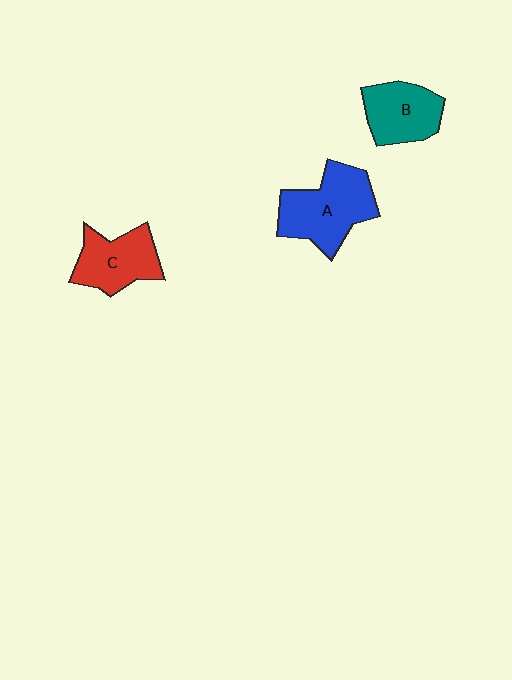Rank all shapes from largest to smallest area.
From largest to smallest: A (blue), C (red), B (teal).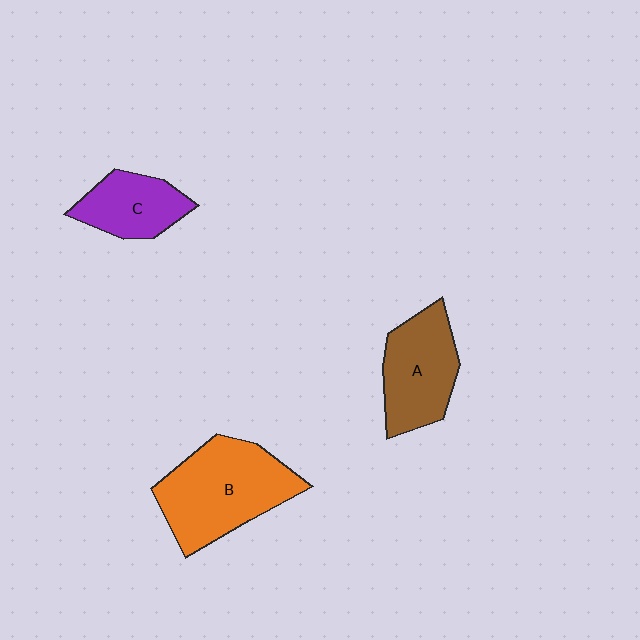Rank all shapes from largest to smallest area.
From largest to smallest: B (orange), A (brown), C (purple).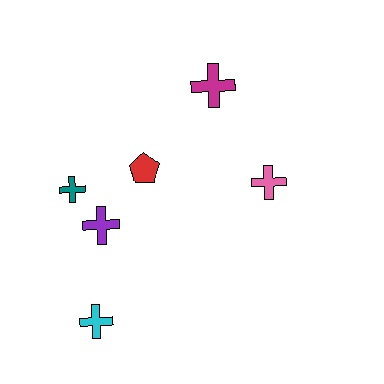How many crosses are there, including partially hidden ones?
There are 5 crosses.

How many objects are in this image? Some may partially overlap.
There are 6 objects.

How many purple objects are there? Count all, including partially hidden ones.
There is 1 purple object.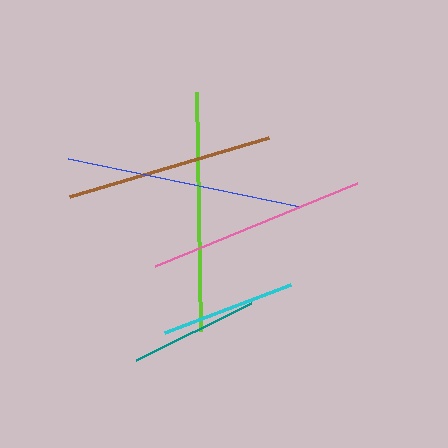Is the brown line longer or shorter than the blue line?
The blue line is longer than the brown line.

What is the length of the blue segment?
The blue segment is approximately 237 pixels long.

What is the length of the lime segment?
The lime segment is approximately 239 pixels long.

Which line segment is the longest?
The lime line is the longest at approximately 239 pixels.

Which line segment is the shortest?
The teal line is the shortest at approximately 129 pixels.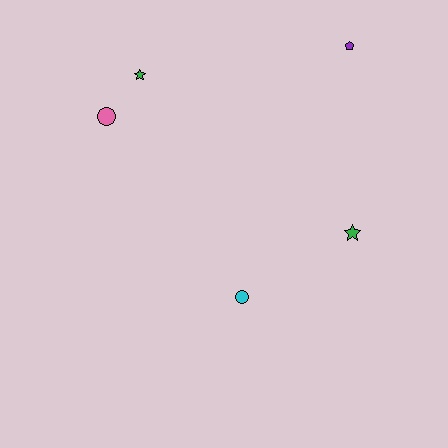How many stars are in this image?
There are 2 stars.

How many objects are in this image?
There are 5 objects.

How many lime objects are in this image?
There are no lime objects.